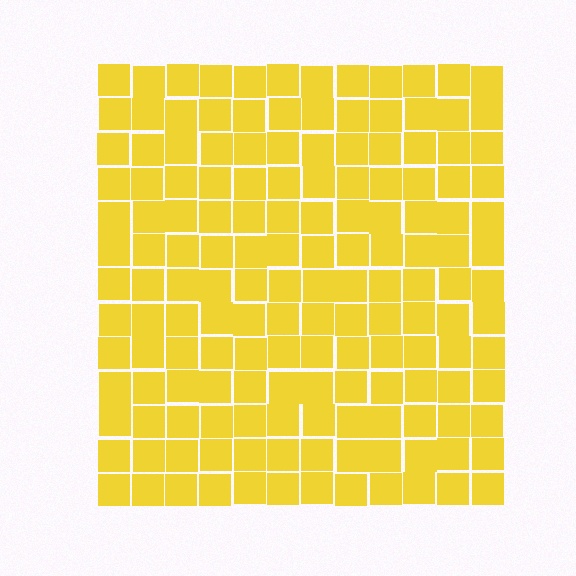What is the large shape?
The large shape is a square.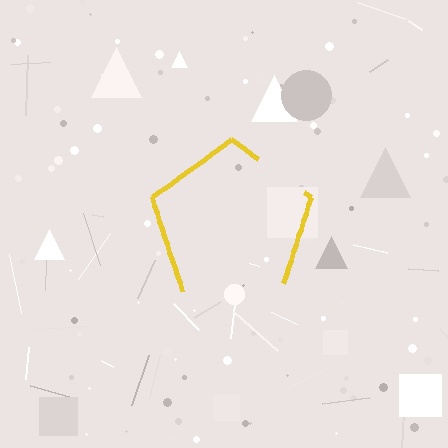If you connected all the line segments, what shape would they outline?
They would outline a pentagon.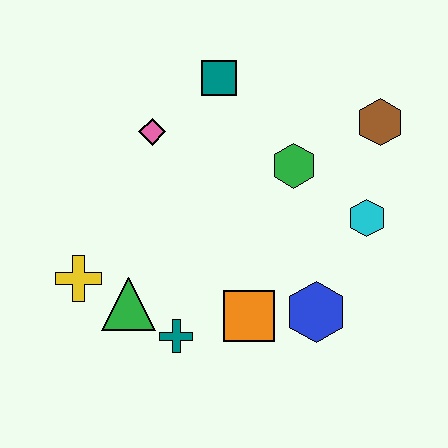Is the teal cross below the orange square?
Yes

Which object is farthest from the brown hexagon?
The yellow cross is farthest from the brown hexagon.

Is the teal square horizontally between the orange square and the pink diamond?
Yes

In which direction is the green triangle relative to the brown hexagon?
The green triangle is to the left of the brown hexagon.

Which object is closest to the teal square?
The pink diamond is closest to the teal square.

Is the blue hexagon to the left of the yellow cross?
No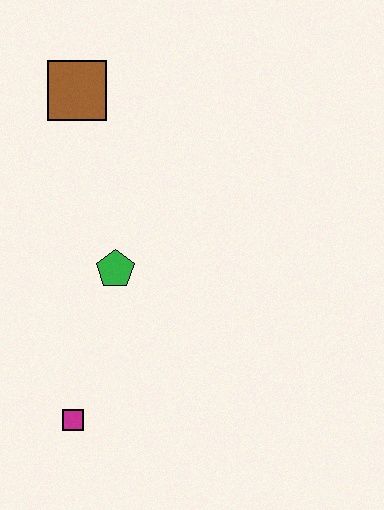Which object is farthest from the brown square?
The magenta square is farthest from the brown square.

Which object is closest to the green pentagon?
The magenta square is closest to the green pentagon.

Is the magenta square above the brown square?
No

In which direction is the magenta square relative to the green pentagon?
The magenta square is below the green pentagon.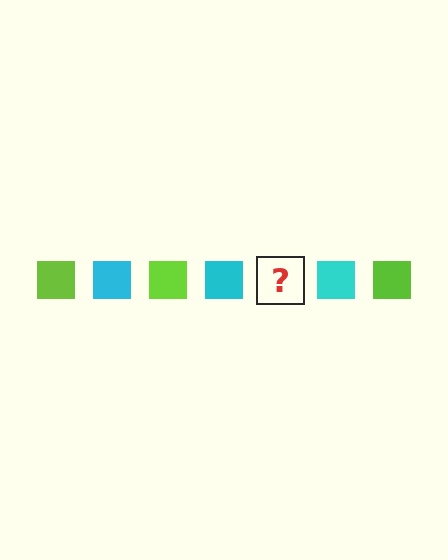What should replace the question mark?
The question mark should be replaced with a lime square.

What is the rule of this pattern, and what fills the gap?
The rule is that the pattern cycles through lime, cyan squares. The gap should be filled with a lime square.